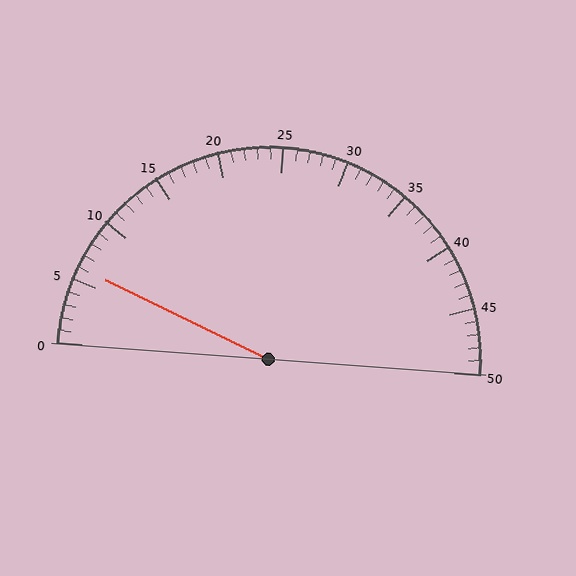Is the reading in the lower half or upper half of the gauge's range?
The reading is in the lower half of the range (0 to 50).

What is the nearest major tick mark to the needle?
The nearest major tick mark is 5.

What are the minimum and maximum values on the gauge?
The gauge ranges from 0 to 50.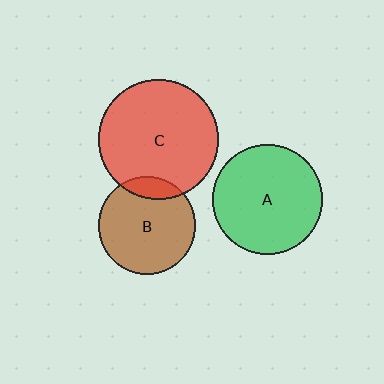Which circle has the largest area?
Circle C (red).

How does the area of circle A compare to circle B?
Approximately 1.3 times.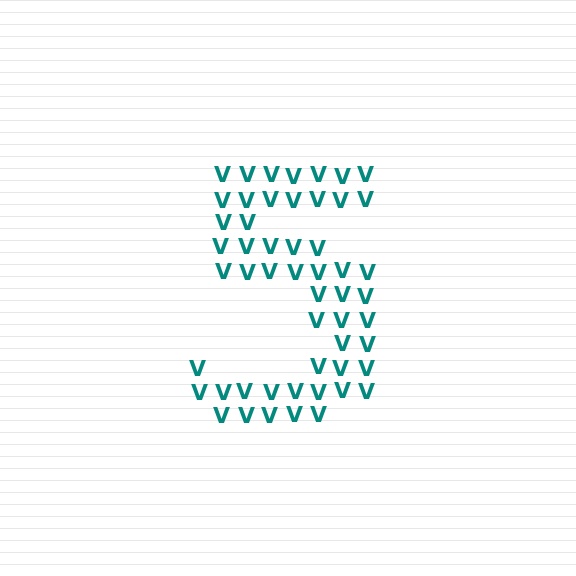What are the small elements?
The small elements are letter V's.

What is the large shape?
The large shape is the digit 5.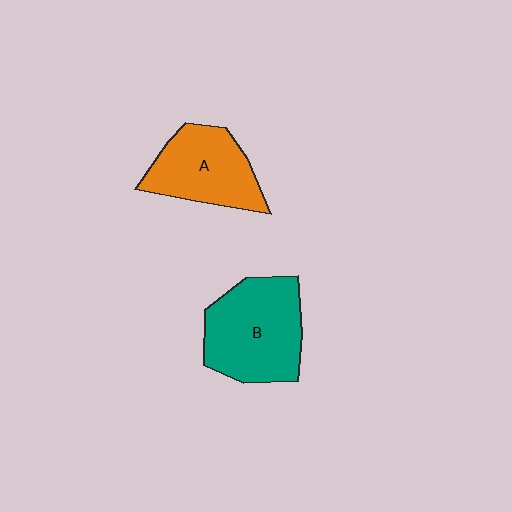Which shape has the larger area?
Shape B (teal).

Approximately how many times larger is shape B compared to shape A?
Approximately 1.3 times.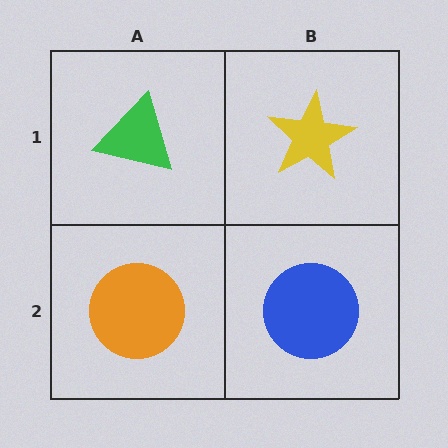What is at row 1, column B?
A yellow star.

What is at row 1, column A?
A green triangle.